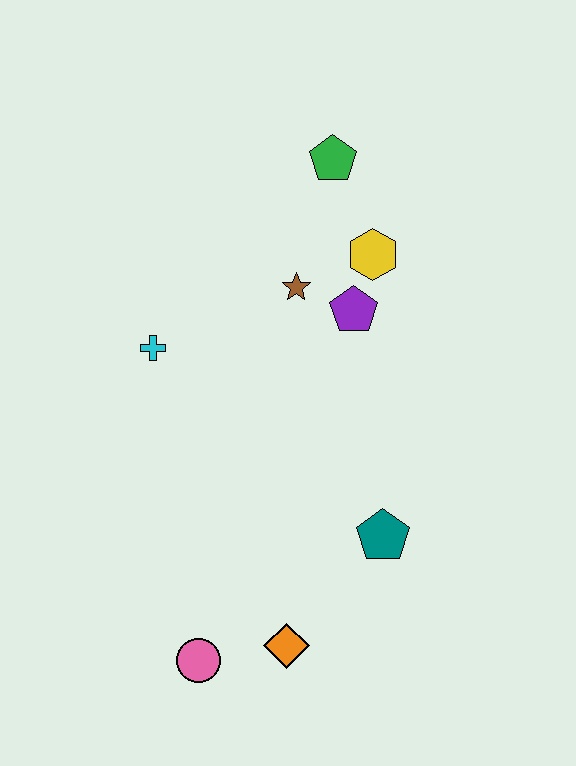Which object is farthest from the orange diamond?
The green pentagon is farthest from the orange diamond.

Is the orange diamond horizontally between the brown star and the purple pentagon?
No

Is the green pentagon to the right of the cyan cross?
Yes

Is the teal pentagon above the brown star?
No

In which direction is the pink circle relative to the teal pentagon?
The pink circle is to the left of the teal pentagon.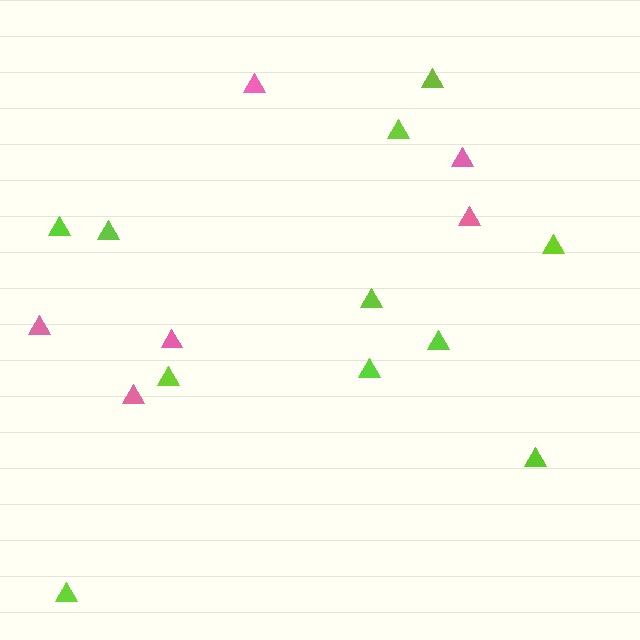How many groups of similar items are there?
There are 2 groups: one group of lime triangles (11) and one group of pink triangles (6).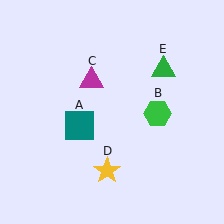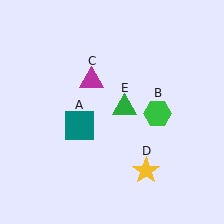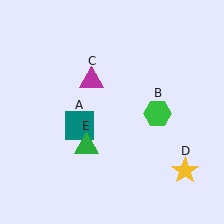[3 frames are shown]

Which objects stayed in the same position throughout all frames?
Teal square (object A) and green hexagon (object B) and magenta triangle (object C) remained stationary.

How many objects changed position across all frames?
2 objects changed position: yellow star (object D), green triangle (object E).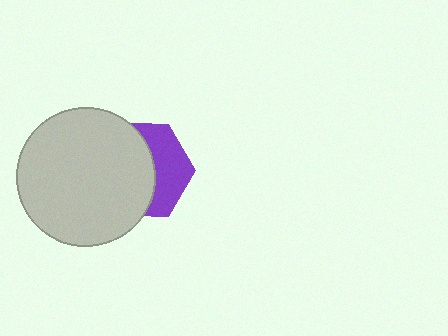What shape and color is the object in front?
The object in front is a light gray circle.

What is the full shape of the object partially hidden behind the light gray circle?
The partially hidden object is a purple hexagon.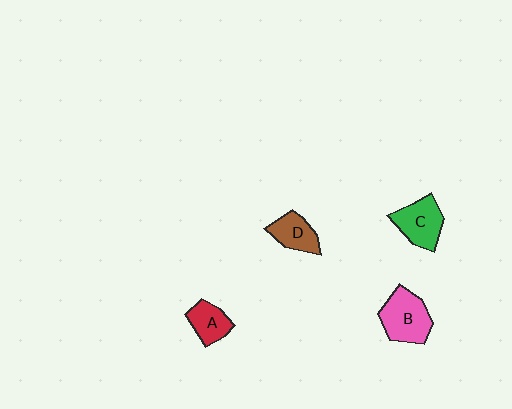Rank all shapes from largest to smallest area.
From largest to smallest: B (pink), C (green), D (brown), A (red).